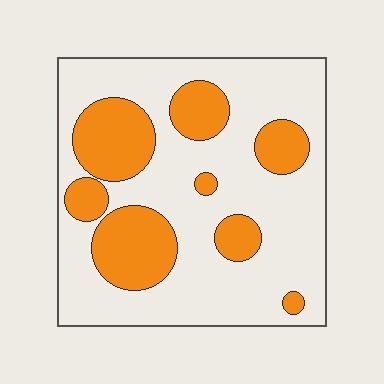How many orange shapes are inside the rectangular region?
8.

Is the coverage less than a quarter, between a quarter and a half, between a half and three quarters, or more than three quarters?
Between a quarter and a half.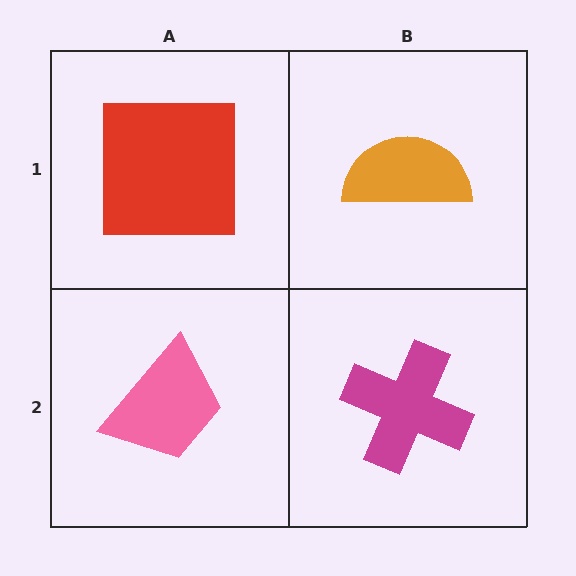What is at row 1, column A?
A red square.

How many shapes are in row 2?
2 shapes.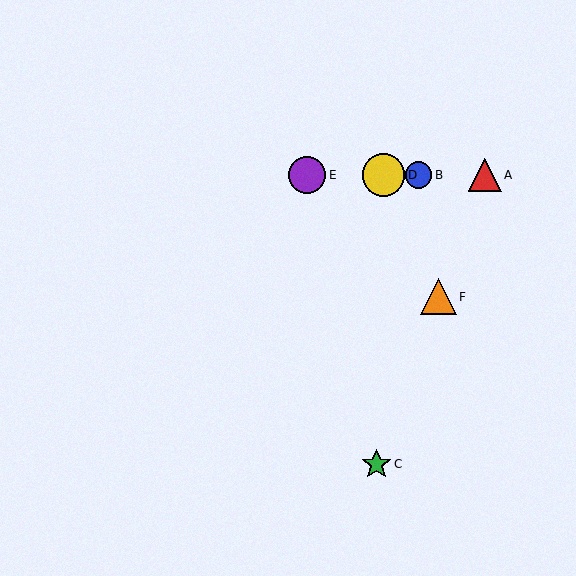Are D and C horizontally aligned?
No, D is at y≈175 and C is at y≈464.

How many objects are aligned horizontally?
4 objects (A, B, D, E) are aligned horizontally.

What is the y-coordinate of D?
Object D is at y≈175.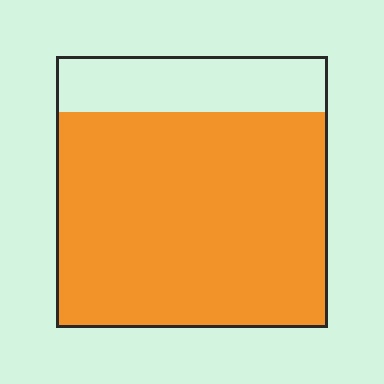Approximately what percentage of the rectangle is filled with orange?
Approximately 80%.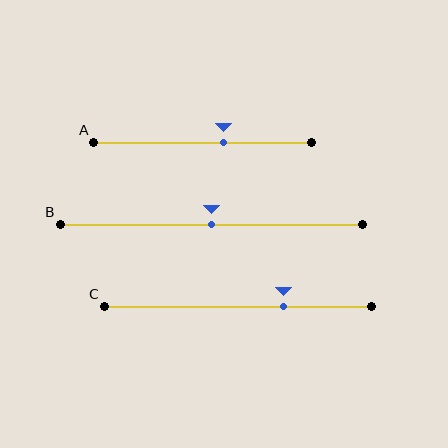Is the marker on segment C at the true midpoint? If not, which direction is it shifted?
No, the marker on segment C is shifted to the right by about 17% of the segment length.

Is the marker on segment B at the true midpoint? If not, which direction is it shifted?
Yes, the marker on segment B is at the true midpoint.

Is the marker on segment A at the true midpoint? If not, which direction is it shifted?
No, the marker on segment A is shifted to the right by about 10% of the segment length.